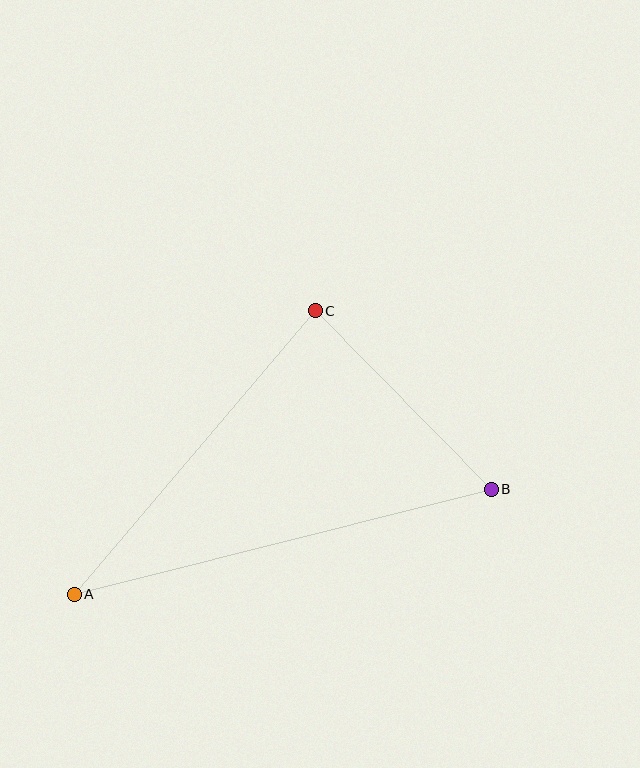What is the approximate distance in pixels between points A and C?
The distance between A and C is approximately 372 pixels.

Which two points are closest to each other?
Points B and C are closest to each other.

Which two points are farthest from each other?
Points A and B are farthest from each other.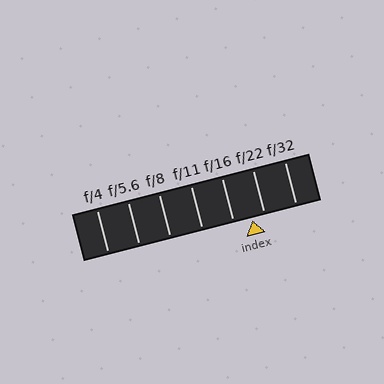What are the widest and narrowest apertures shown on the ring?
The widest aperture shown is f/4 and the narrowest is f/32.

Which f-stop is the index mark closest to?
The index mark is closest to f/22.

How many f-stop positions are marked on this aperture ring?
There are 7 f-stop positions marked.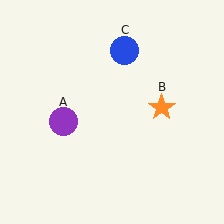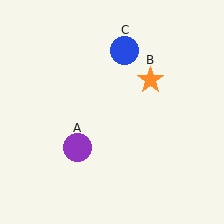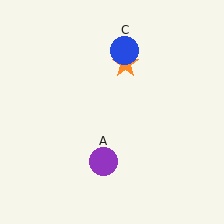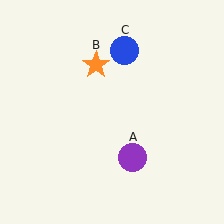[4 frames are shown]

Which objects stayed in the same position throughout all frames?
Blue circle (object C) remained stationary.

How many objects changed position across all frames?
2 objects changed position: purple circle (object A), orange star (object B).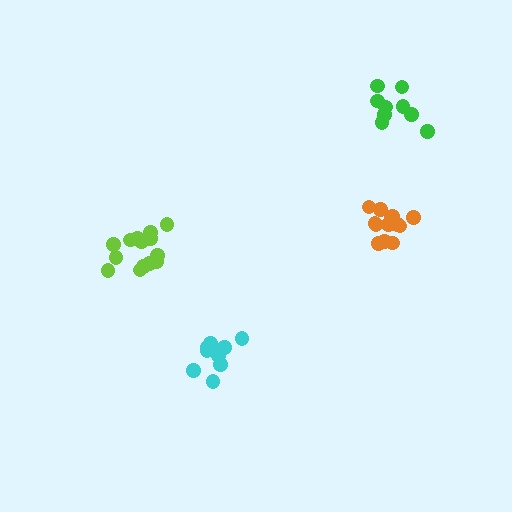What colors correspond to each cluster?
The clusters are colored: orange, lime, green, cyan.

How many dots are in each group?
Group 1: 14 dots, Group 2: 14 dots, Group 3: 9 dots, Group 4: 10 dots (47 total).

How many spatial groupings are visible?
There are 4 spatial groupings.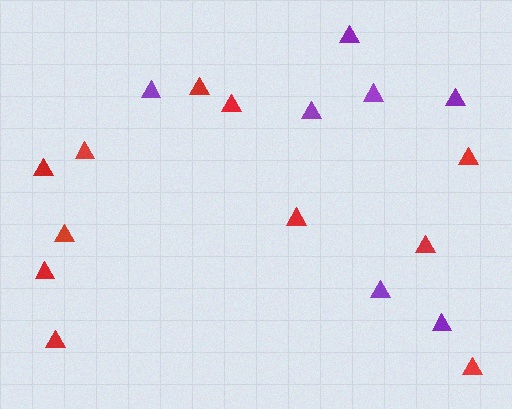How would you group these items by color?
There are 2 groups: one group of red triangles (11) and one group of purple triangles (7).